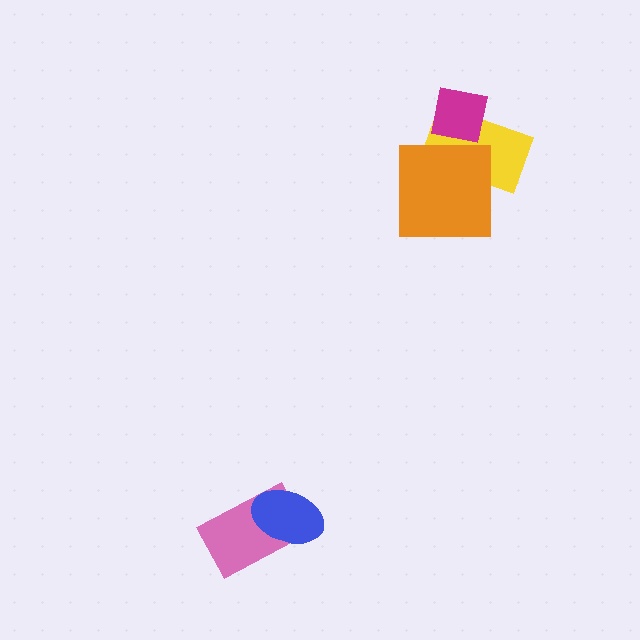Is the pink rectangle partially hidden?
Yes, it is partially covered by another shape.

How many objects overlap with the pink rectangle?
1 object overlaps with the pink rectangle.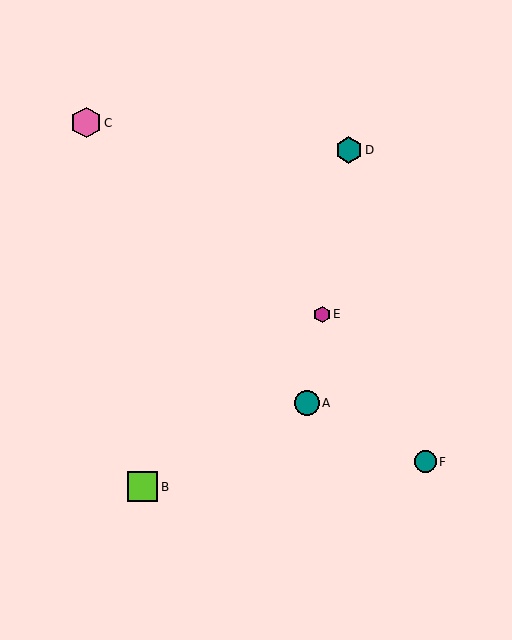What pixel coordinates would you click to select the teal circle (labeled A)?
Click at (307, 403) to select the teal circle A.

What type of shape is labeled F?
Shape F is a teal circle.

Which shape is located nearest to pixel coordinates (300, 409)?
The teal circle (labeled A) at (307, 403) is nearest to that location.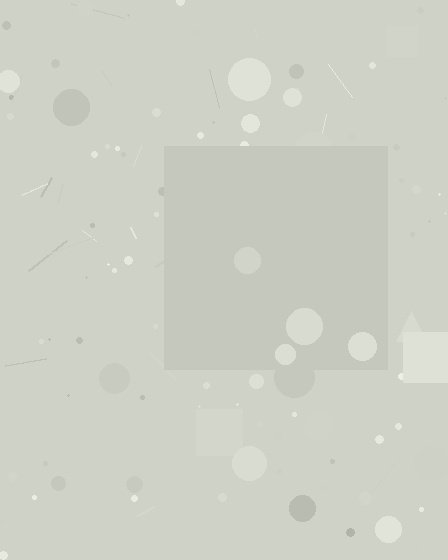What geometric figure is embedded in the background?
A square is embedded in the background.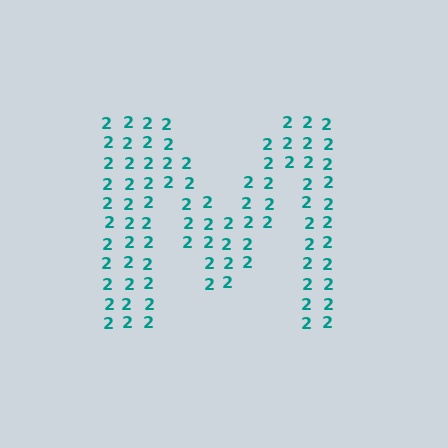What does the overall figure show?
The overall figure shows the letter M.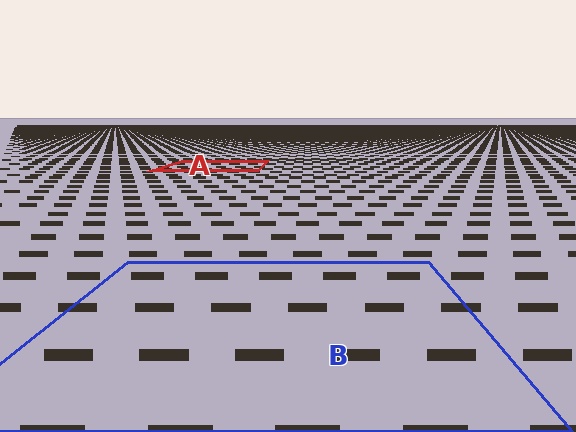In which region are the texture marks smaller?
The texture marks are smaller in region A, because it is farther away.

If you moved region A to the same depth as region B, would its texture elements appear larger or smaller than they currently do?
They would appear larger. At a closer depth, the same texture elements are projected at a bigger on-screen size.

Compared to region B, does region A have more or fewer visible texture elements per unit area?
Region A has more texture elements per unit area — they are packed more densely because it is farther away.